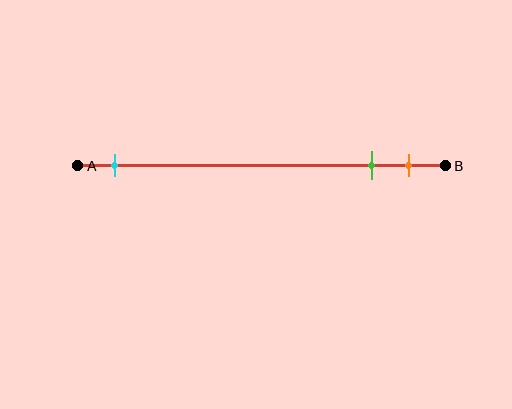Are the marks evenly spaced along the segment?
No, the marks are not evenly spaced.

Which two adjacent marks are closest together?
The green and orange marks are the closest adjacent pair.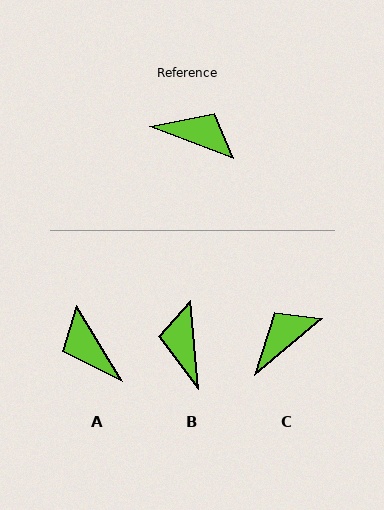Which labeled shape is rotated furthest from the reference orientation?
A, about 142 degrees away.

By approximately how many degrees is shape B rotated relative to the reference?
Approximately 116 degrees counter-clockwise.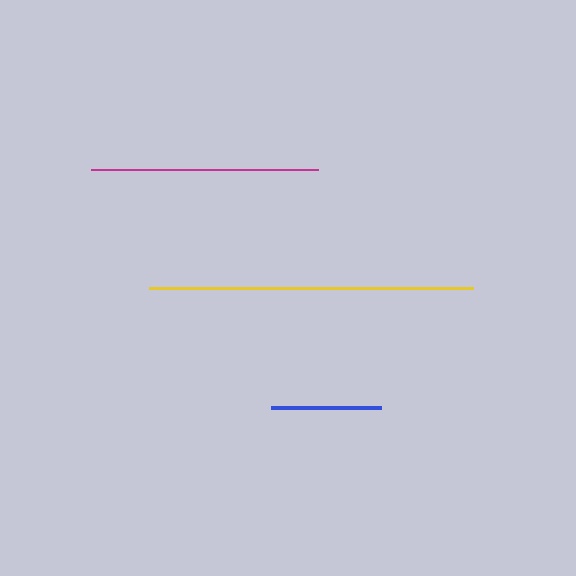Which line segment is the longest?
The yellow line is the longest at approximately 323 pixels.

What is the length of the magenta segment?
The magenta segment is approximately 226 pixels long.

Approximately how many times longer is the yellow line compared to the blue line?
The yellow line is approximately 2.9 times the length of the blue line.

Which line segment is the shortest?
The blue line is the shortest at approximately 110 pixels.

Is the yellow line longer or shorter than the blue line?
The yellow line is longer than the blue line.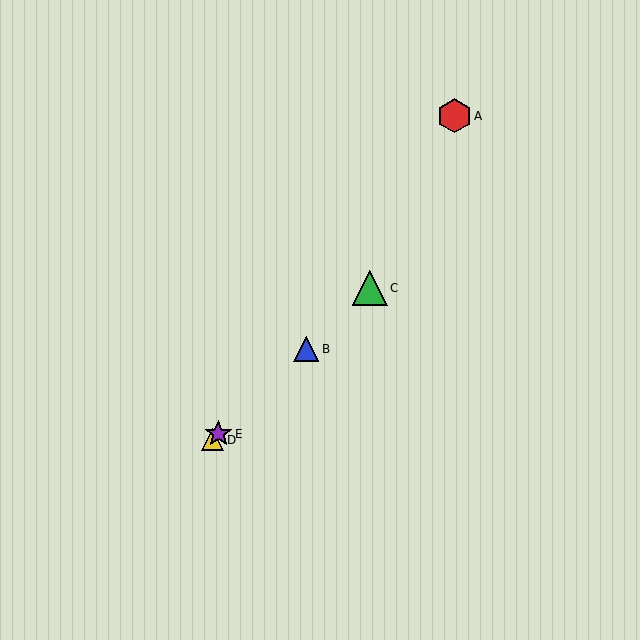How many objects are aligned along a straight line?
4 objects (B, C, D, E) are aligned along a straight line.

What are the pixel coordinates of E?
Object E is at (218, 434).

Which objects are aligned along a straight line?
Objects B, C, D, E are aligned along a straight line.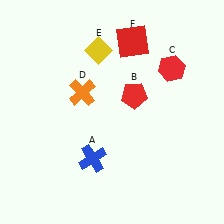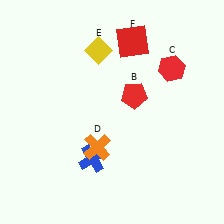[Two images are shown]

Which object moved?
The orange cross (D) moved down.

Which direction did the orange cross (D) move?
The orange cross (D) moved down.